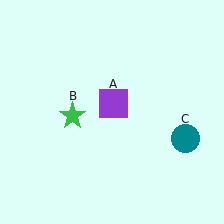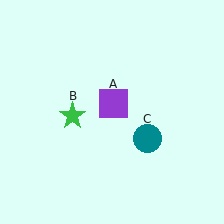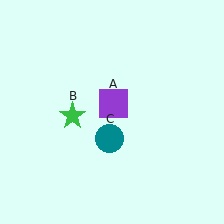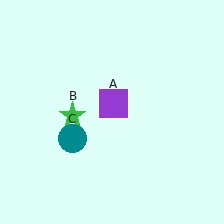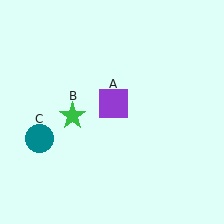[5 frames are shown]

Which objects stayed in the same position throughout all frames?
Purple square (object A) and green star (object B) remained stationary.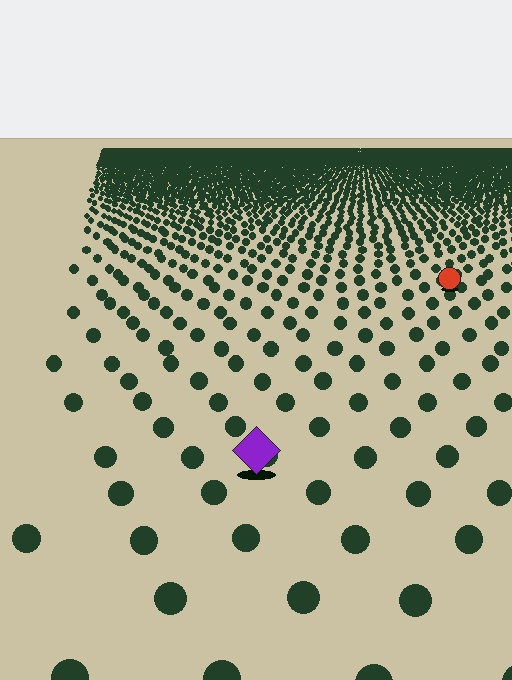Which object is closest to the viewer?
The purple diamond is closest. The texture marks near it are larger and more spread out.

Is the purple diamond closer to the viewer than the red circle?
Yes. The purple diamond is closer — you can tell from the texture gradient: the ground texture is coarser near it.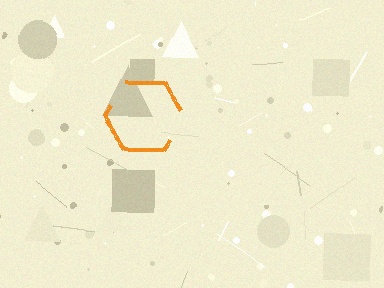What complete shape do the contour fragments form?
The contour fragments form a hexagon.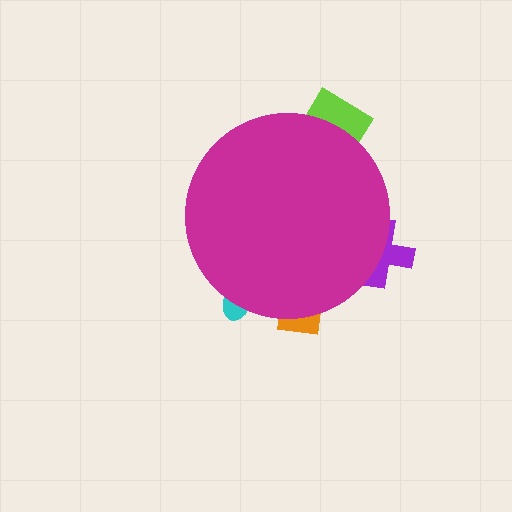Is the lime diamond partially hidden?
Yes, the lime diamond is partially hidden behind the magenta circle.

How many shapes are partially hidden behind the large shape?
4 shapes are partially hidden.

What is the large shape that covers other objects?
A magenta circle.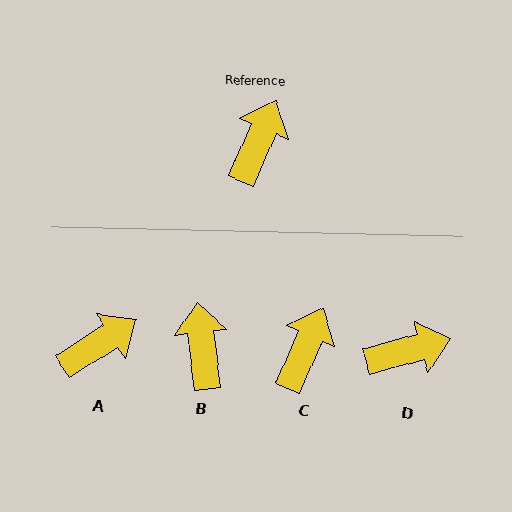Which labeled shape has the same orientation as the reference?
C.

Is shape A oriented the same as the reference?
No, it is off by about 33 degrees.